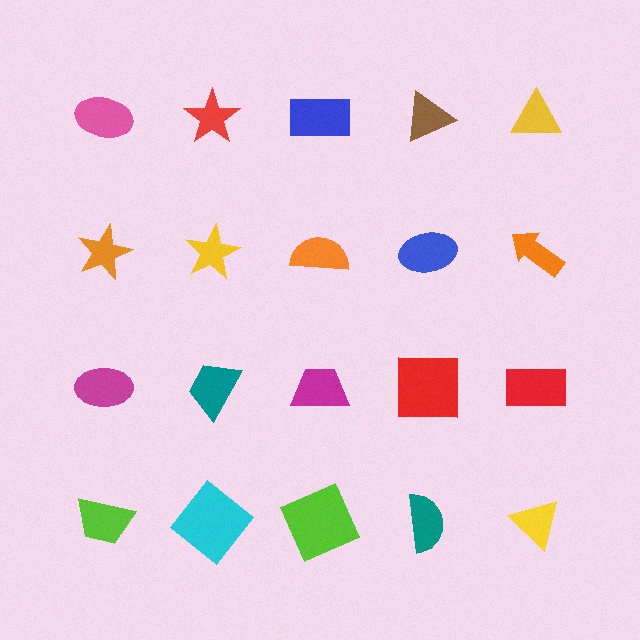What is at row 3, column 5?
A red rectangle.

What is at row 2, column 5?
An orange arrow.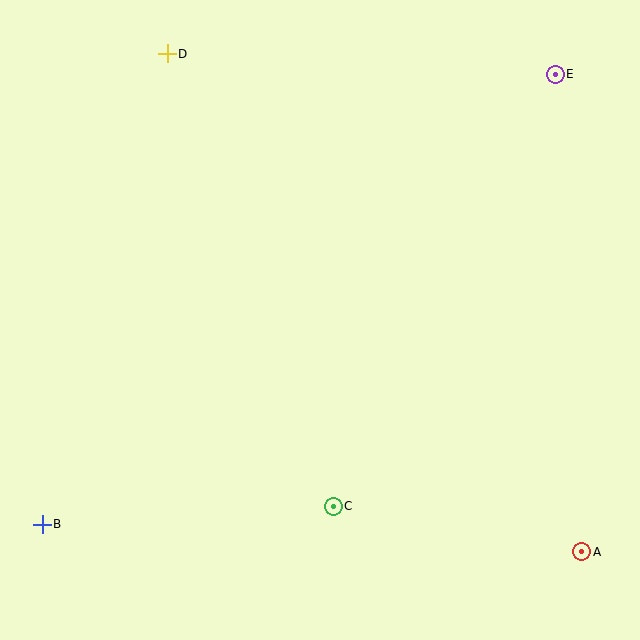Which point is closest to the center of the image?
Point C at (333, 506) is closest to the center.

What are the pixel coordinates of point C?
Point C is at (333, 506).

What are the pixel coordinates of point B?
Point B is at (42, 524).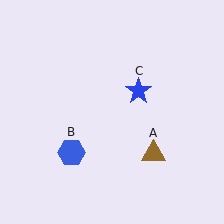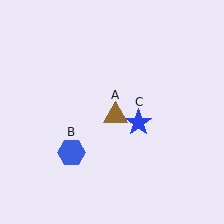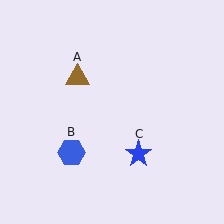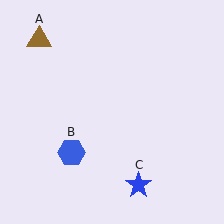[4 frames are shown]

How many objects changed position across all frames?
2 objects changed position: brown triangle (object A), blue star (object C).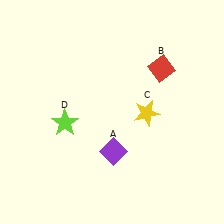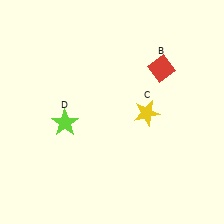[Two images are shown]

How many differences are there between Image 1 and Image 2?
There is 1 difference between the two images.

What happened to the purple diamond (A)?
The purple diamond (A) was removed in Image 2. It was in the bottom-right area of Image 1.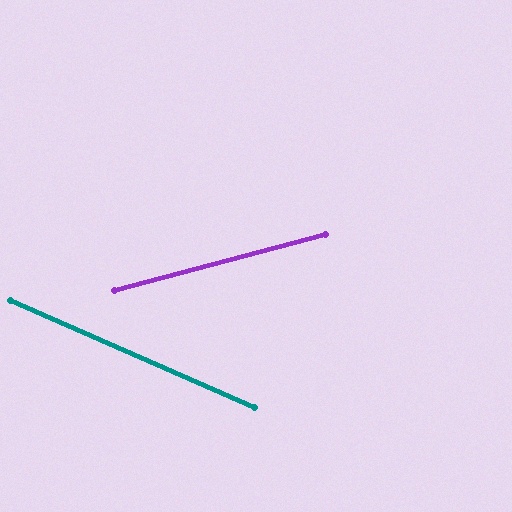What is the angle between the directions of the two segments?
Approximately 39 degrees.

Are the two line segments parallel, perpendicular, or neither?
Neither parallel nor perpendicular — they differ by about 39°.